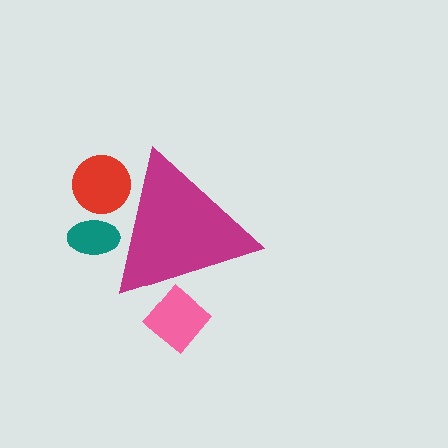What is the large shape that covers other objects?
A magenta triangle.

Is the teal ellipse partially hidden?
Yes, the teal ellipse is partially hidden behind the magenta triangle.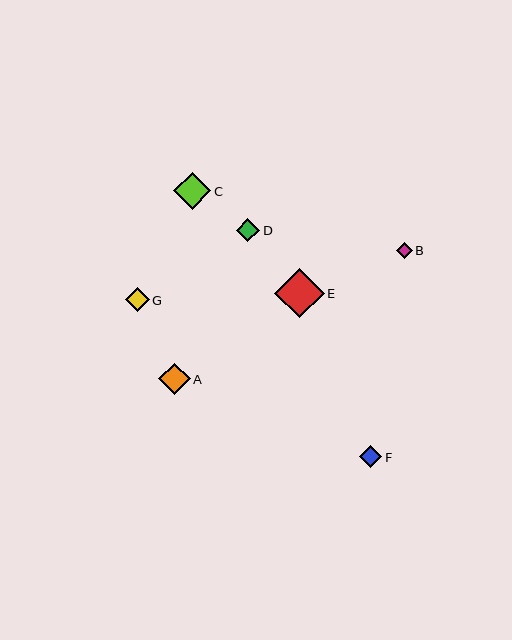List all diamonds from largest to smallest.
From largest to smallest: E, C, A, G, D, F, B.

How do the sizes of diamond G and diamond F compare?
Diamond G and diamond F are approximately the same size.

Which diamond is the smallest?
Diamond B is the smallest with a size of approximately 16 pixels.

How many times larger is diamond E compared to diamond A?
Diamond E is approximately 1.6 times the size of diamond A.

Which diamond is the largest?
Diamond E is the largest with a size of approximately 50 pixels.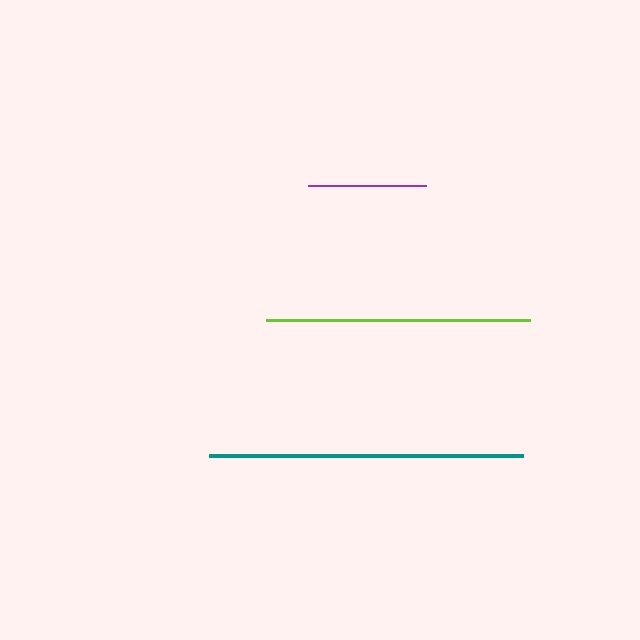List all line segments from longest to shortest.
From longest to shortest: teal, lime, purple.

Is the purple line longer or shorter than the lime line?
The lime line is longer than the purple line.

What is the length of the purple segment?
The purple segment is approximately 118 pixels long.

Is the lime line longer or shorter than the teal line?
The teal line is longer than the lime line.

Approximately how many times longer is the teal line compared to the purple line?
The teal line is approximately 2.7 times the length of the purple line.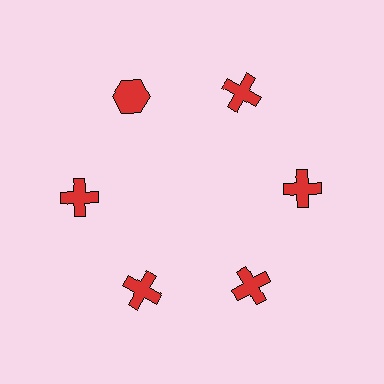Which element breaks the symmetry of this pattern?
The red hexagon at roughly the 11 o'clock position breaks the symmetry. All other shapes are red crosses.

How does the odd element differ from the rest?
It has a different shape: hexagon instead of cross.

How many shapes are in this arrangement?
There are 6 shapes arranged in a ring pattern.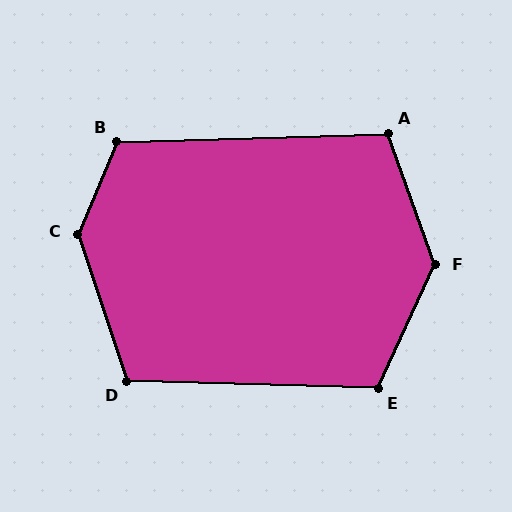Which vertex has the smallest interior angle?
A, at approximately 108 degrees.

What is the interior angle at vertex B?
Approximately 115 degrees (obtuse).